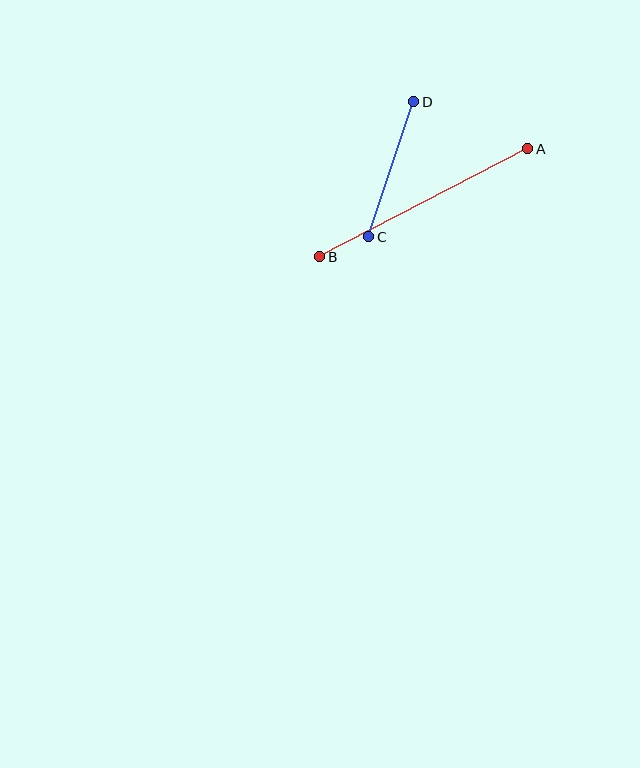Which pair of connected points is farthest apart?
Points A and B are farthest apart.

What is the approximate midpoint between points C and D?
The midpoint is at approximately (391, 169) pixels.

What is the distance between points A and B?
The distance is approximately 234 pixels.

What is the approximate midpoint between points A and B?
The midpoint is at approximately (424, 203) pixels.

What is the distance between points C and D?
The distance is approximately 142 pixels.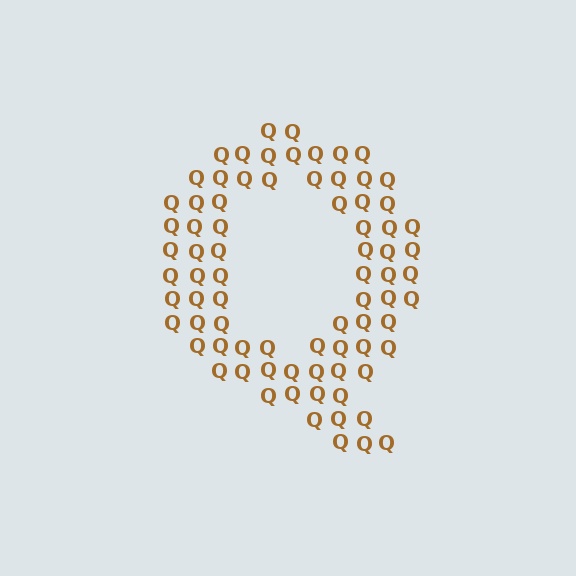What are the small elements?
The small elements are letter Q's.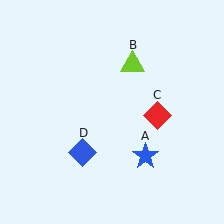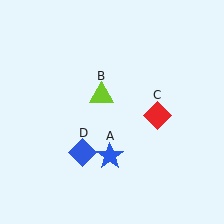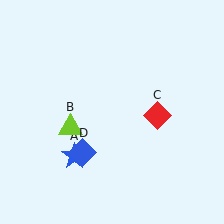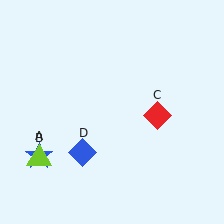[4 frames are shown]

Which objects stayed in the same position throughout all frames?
Red diamond (object C) and blue diamond (object D) remained stationary.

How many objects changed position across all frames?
2 objects changed position: blue star (object A), lime triangle (object B).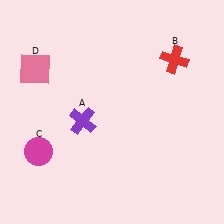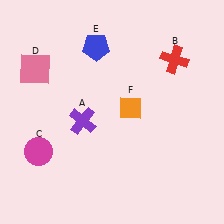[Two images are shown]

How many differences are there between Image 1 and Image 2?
There are 2 differences between the two images.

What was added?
A blue pentagon (E), an orange diamond (F) were added in Image 2.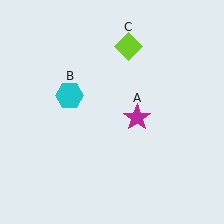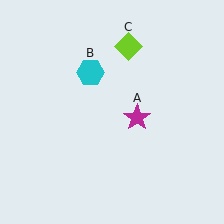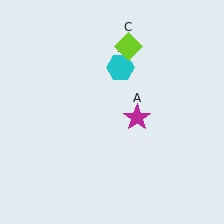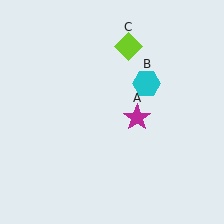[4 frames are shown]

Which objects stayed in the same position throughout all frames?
Magenta star (object A) and lime diamond (object C) remained stationary.